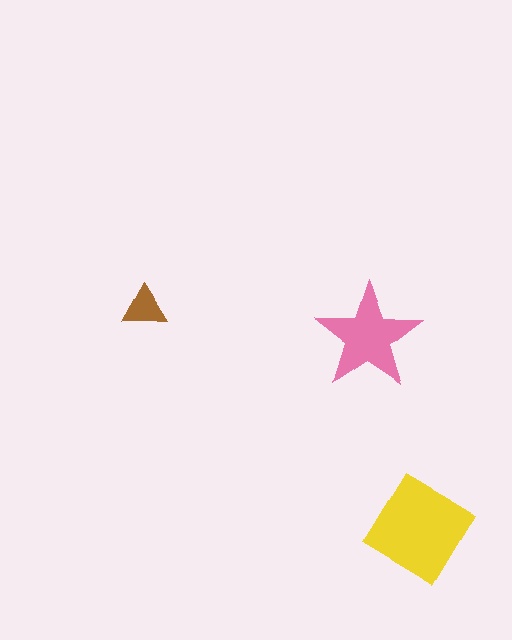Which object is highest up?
The brown triangle is topmost.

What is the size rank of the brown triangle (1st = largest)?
3rd.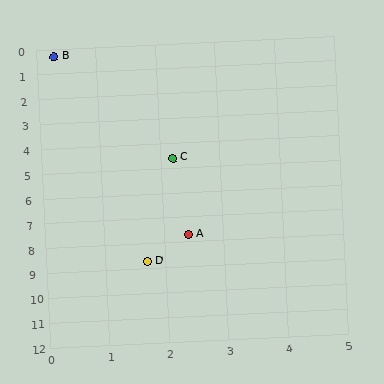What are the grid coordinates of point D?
Point D is at approximately (1.7, 8.7).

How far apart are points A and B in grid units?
Points A and B are about 7.7 grid units apart.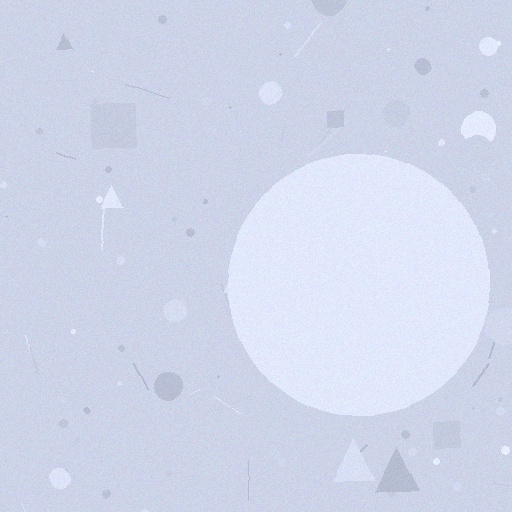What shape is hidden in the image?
A circle is hidden in the image.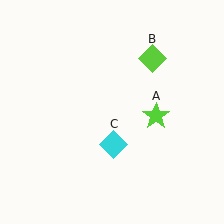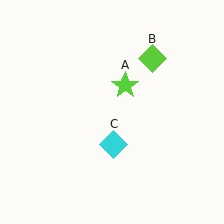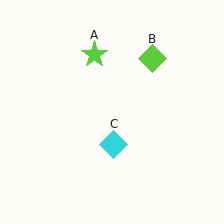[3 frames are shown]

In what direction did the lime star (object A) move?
The lime star (object A) moved up and to the left.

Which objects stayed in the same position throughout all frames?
Lime diamond (object B) and cyan diamond (object C) remained stationary.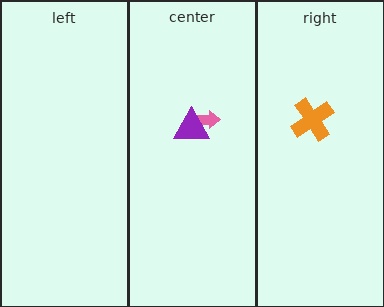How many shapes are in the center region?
2.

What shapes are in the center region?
The pink arrow, the purple triangle.